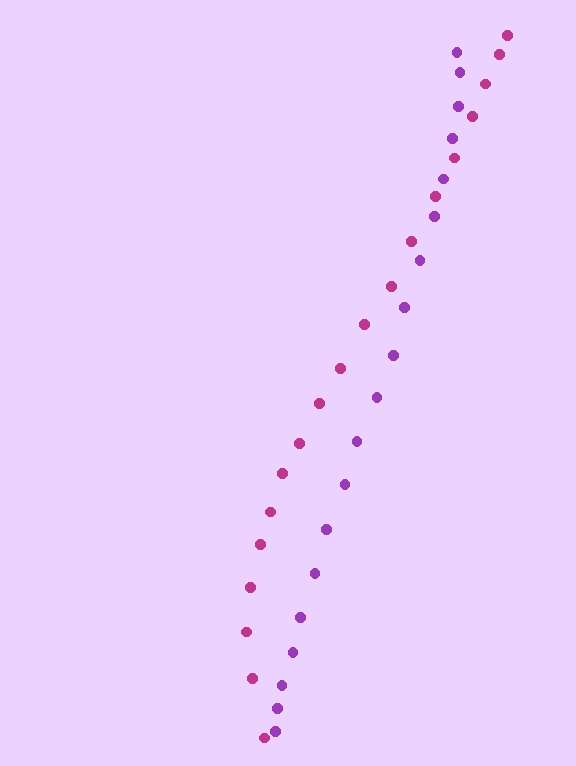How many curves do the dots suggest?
There are 2 distinct paths.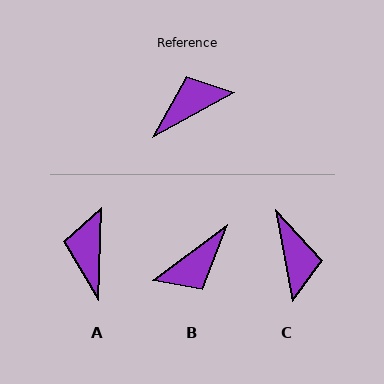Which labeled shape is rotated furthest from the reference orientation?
B, about 171 degrees away.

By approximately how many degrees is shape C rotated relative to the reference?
Approximately 108 degrees clockwise.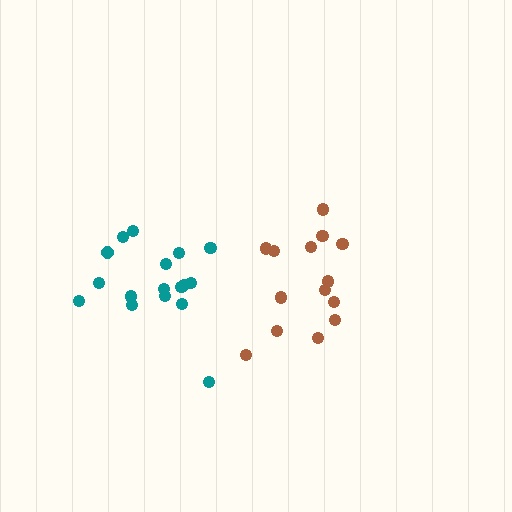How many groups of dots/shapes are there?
There are 2 groups.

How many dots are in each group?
Group 1: 17 dots, Group 2: 14 dots (31 total).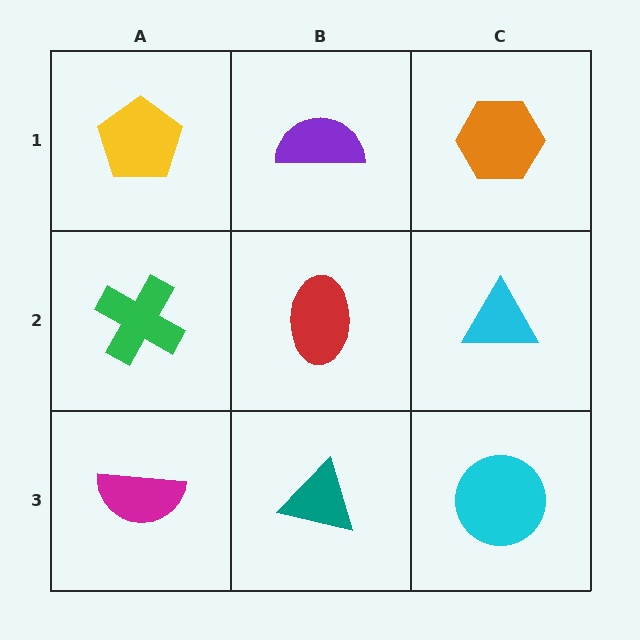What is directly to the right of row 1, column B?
An orange hexagon.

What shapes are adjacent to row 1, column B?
A red ellipse (row 2, column B), a yellow pentagon (row 1, column A), an orange hexagon (row 1, column C).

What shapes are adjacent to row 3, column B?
A red ellipse (row 2, column B), a magenta semicircle (row 3, column A), a cyan circle (row 3, column C).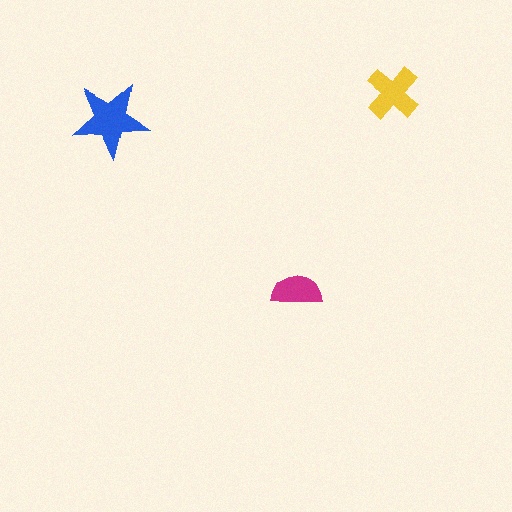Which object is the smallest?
The magenta semicircle.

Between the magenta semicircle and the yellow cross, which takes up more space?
The yellow cross.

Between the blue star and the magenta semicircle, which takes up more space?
The blue star.